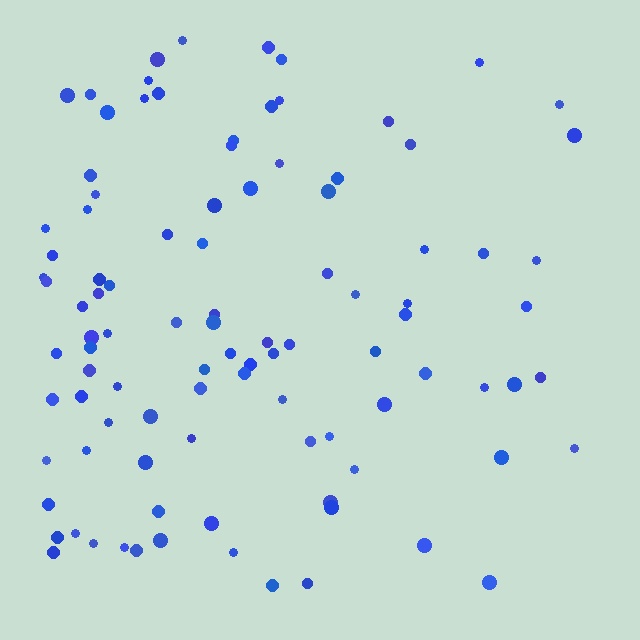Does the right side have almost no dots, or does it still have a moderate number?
Still a moderate number, just noticeably fewer than the left.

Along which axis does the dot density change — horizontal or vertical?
Horizontal.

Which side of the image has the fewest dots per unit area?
The right.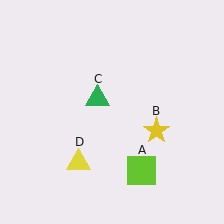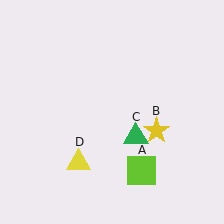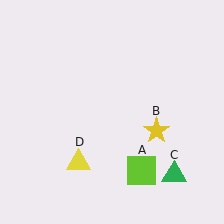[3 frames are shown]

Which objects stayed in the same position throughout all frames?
Lime square (object A) and yellow star (object B) and yellow triangle (object D) remained stationary.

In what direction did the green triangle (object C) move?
The green triangle (object C) moved down and to the right.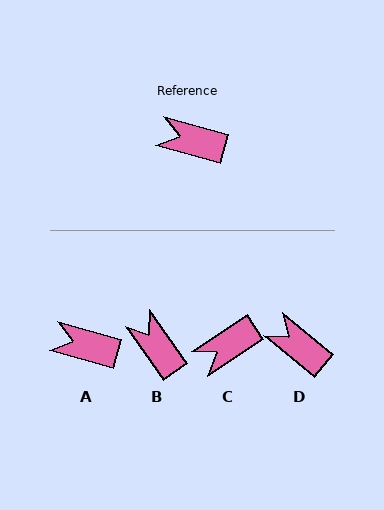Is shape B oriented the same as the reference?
No, it is off by about 39 degrees.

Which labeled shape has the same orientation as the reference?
A.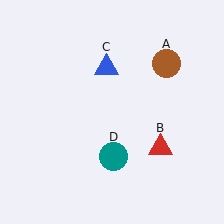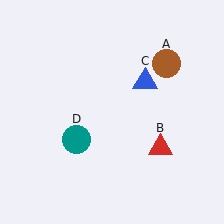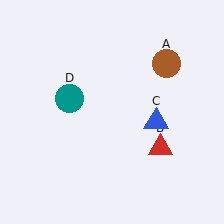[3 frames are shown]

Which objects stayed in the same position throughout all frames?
Brown circle (object A) and red triangle (object B) remained stationary.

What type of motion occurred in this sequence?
The blue triangle (object C), teal circle (object D) rotated clockwise around the center of the scene.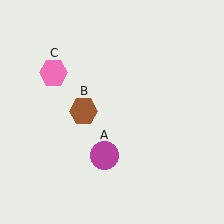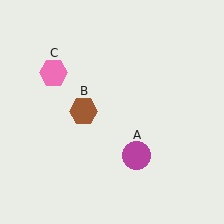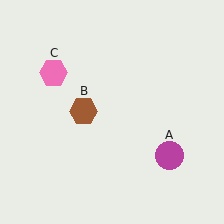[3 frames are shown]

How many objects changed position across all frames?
1 object changed position: magenta circle (object A).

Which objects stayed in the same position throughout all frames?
Brown hexagon (object B) and pink hexagon (object C) remained stationary.